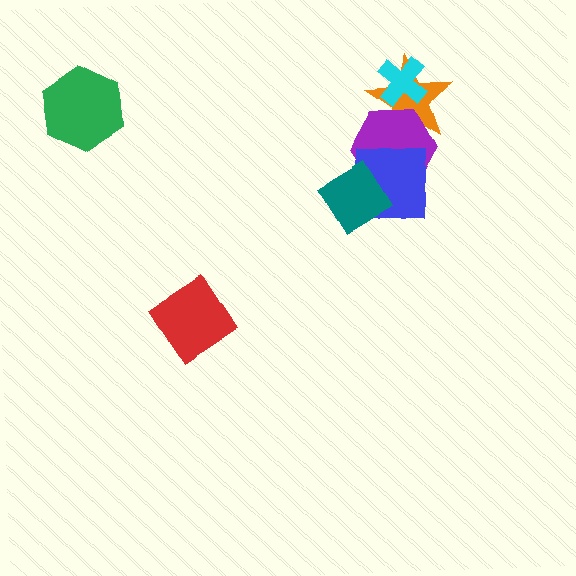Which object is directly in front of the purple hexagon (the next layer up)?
The blue square is directly in front of the purple hexagon.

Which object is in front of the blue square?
The teal diamond is in front of the blue square.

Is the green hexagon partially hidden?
No, no other shape covers it.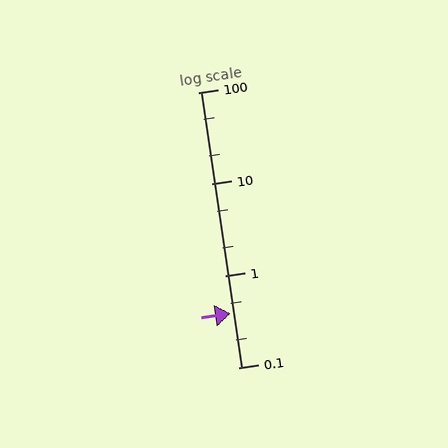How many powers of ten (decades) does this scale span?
The scale spans 3 decades, from 0.1 to 100.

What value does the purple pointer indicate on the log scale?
The pointer indicates approximately 0.39.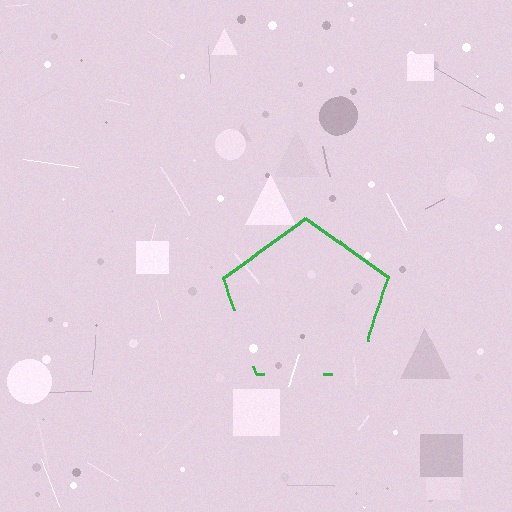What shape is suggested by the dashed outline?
The dashed outline suggests a pentagon.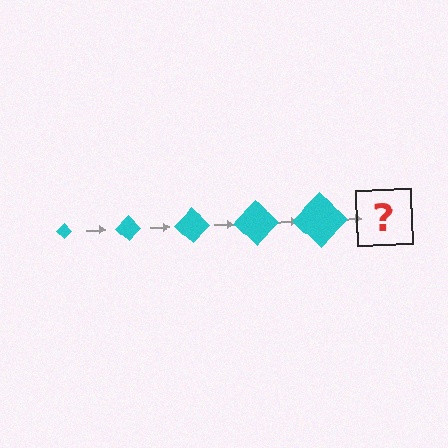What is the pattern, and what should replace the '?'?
The pattern is that the diamond gets progressively larger each step. The '?' should be a cyan diamond, larger than the previous one.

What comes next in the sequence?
The next element should be a cyan diamond, larger than the previous one.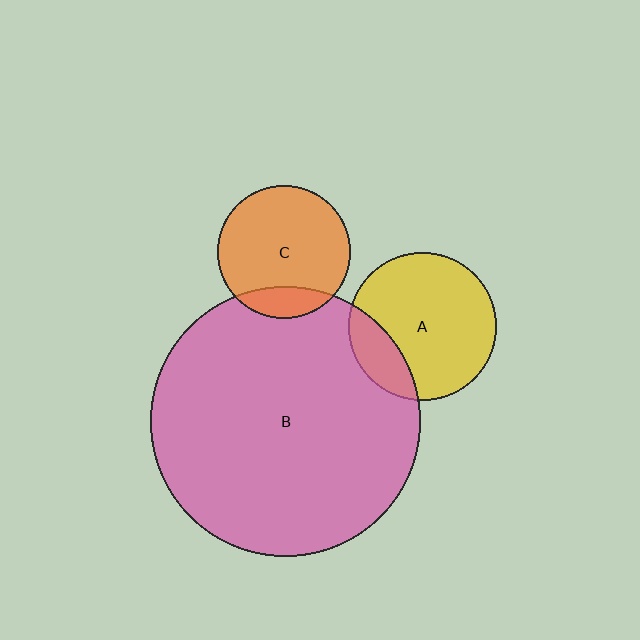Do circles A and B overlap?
Yes.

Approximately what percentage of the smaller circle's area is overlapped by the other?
Approximately 20%.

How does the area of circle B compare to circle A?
Approximately 3.3 times.